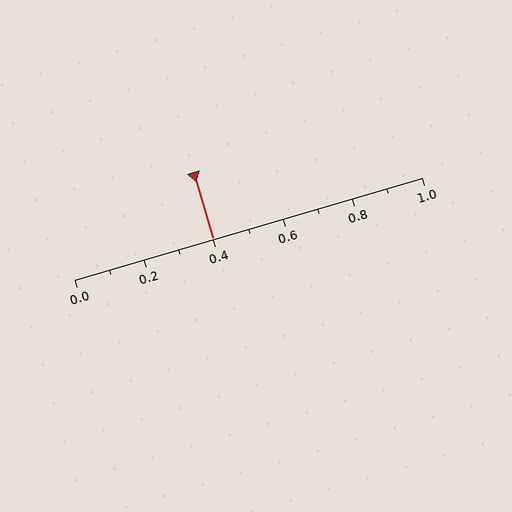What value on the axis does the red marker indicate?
The marker indicates approximately 0.4.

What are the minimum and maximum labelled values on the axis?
The axis runs from 0.0 to 1.0.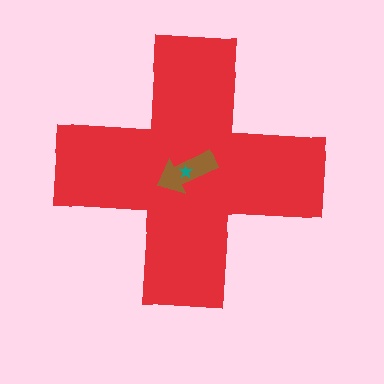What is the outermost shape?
The red cross.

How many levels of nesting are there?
3.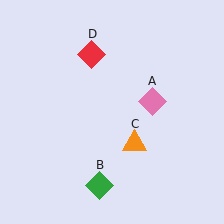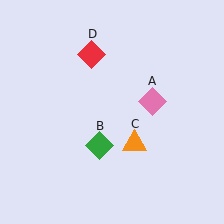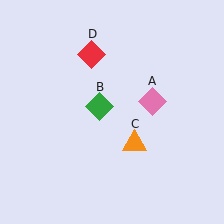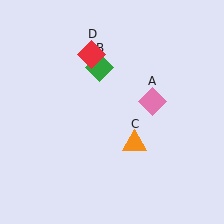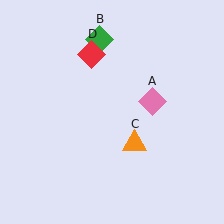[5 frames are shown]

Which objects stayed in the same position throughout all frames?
Pink diamond (object A) and orange triangle (object C) and red diamond (object D) remained stationary.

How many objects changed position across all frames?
1 object changed position: green diamond (object B).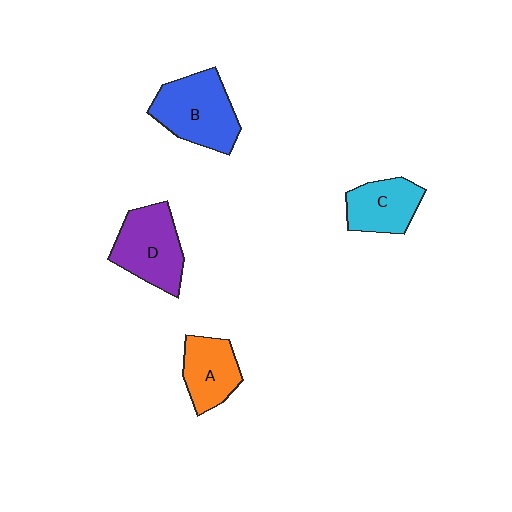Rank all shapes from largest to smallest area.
From largest to smallest: B (blue), D (purple), C (cyan), A (orange).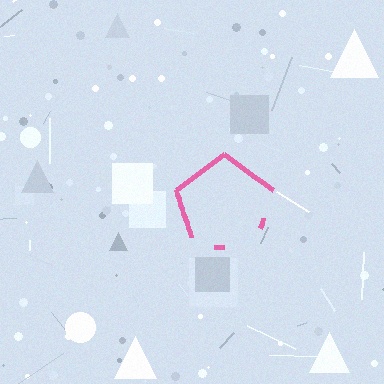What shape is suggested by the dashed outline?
The dashed outline suggests a pentagon.